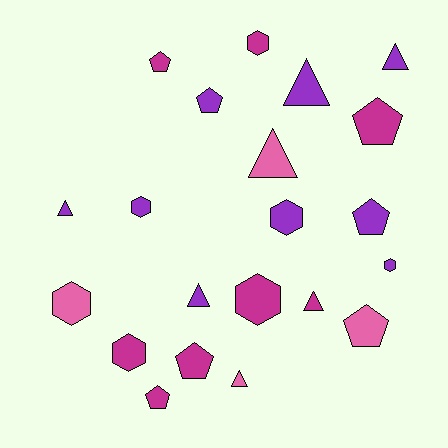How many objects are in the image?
There are 21 objects.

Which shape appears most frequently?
Hexagon, with 7 objects.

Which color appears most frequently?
Purple, with 9 objects.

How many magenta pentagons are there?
There are 4 magenta pentagons.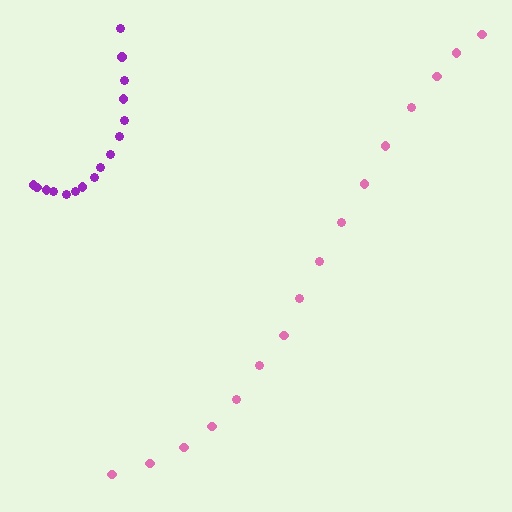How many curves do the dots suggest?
There are 2 distinct paths.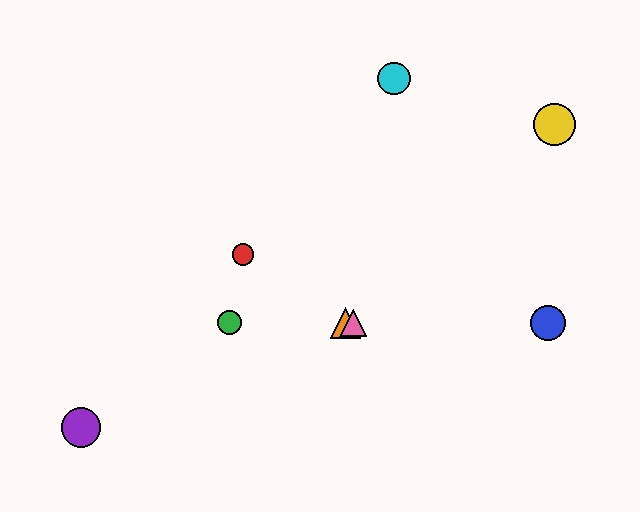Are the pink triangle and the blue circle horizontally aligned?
Yes, both are at y≈323.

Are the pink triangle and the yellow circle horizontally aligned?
No, the pink triangle is at y≈323 and the yellow circle is at y≈124.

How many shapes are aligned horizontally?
4 shapes (the blue circle, the green circle, the orange triangle, the pink triangle) are aligned horizontally.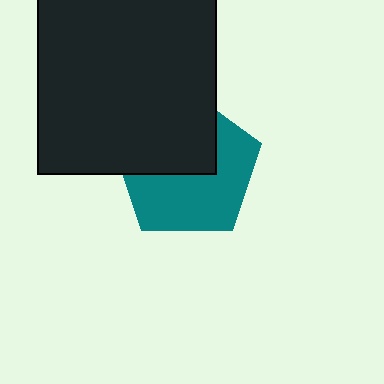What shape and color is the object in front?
The object in front is a black square.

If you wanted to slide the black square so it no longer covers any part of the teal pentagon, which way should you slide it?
Slide it up — that is the most direct way to separate the two shapes.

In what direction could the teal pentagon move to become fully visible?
The teal pentagon could move down. That would shift it out from behind the black square entirely.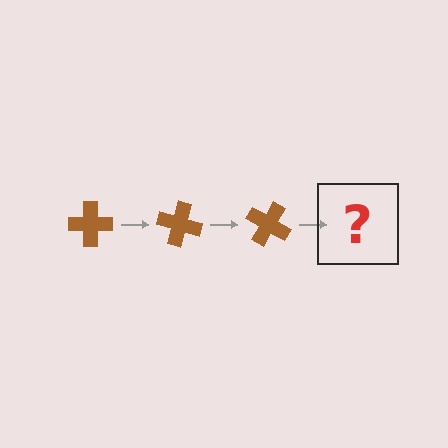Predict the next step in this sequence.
The next step is a brown cross rotated 45 degrees.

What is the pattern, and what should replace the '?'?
The pattern is that the cross rotates 15 degrees each step. The '?' should be a brown cross rotated 45 degrees.